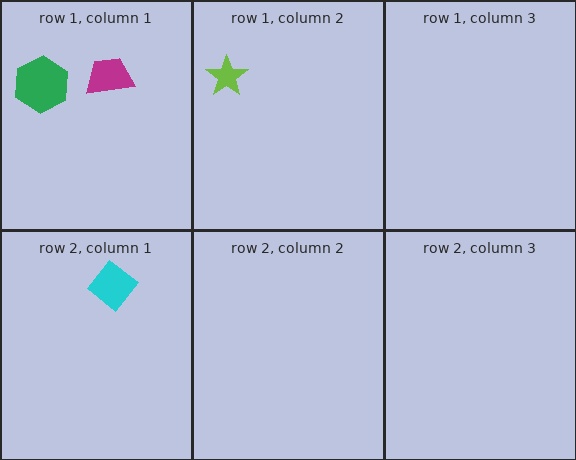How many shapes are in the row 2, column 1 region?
1.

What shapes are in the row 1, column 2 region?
The lime star.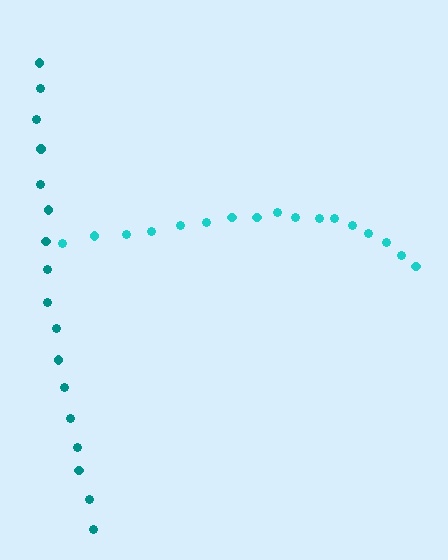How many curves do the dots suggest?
There are 2 distinct paths.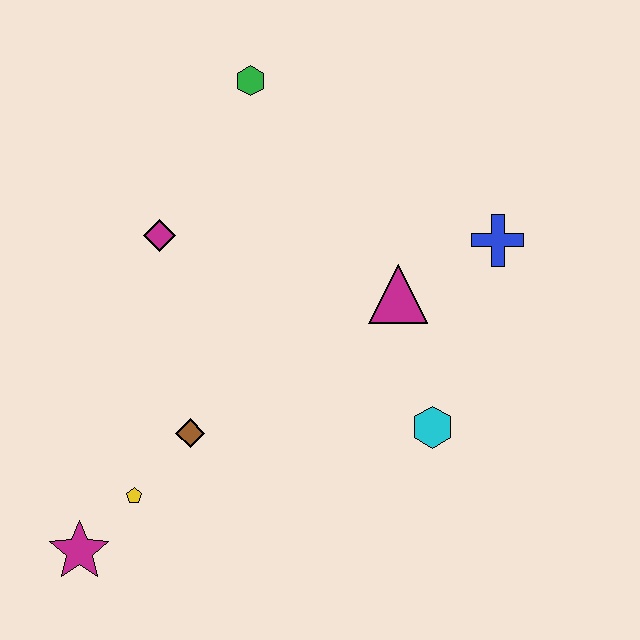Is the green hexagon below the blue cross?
No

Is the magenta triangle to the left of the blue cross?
Yes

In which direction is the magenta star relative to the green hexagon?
The magenta star is below the green hexagon.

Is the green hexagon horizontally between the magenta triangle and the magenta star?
Yes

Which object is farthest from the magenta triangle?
The magenta star is farthest from the magenta triangle.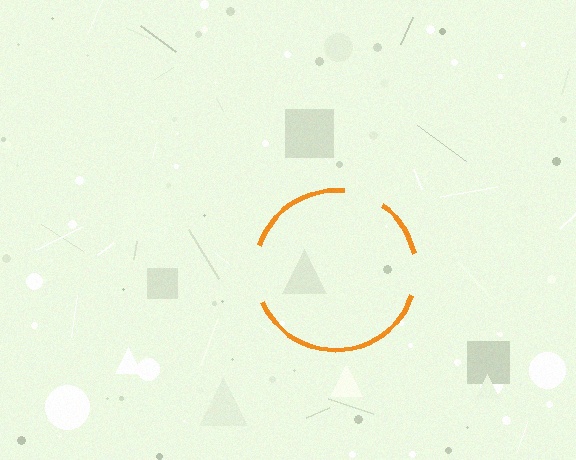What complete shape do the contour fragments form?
The contour fragments form a circle.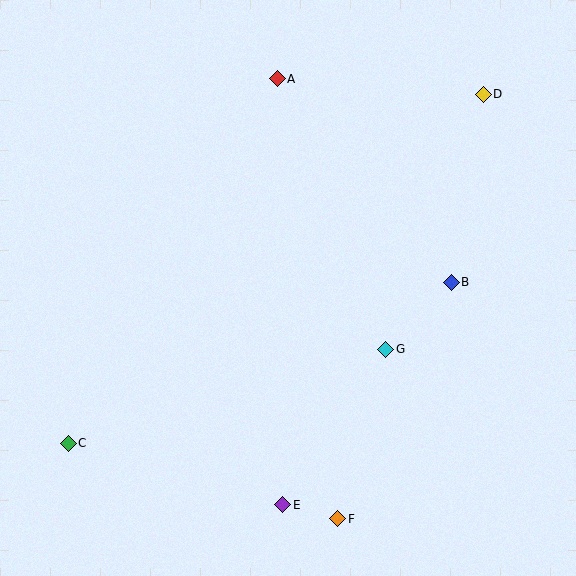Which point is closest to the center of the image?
Point G at (386, 349) is closest to the center.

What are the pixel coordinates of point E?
Point E is at (283, 505).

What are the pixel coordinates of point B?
Point B is at (451, 282).